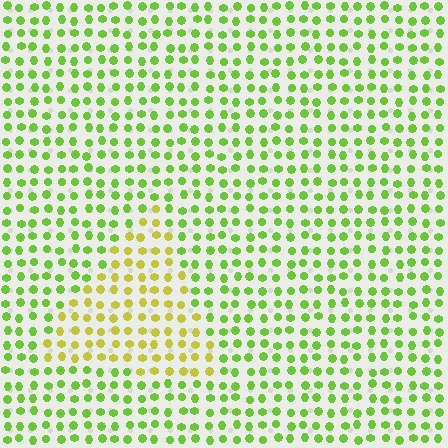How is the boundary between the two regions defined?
The boundary is defined purely by a slight shift in hue (about 38 degrees). Spacing, size, and orientation are identical on both sides.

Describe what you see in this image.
The image is filled with small lime elements in a uniform arrangement. A triangle-shaped region is visible where the elements are tinted to a slightly different hue, forming a subtle color boundary.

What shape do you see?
I see a triangle.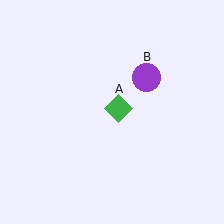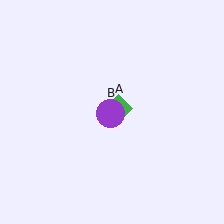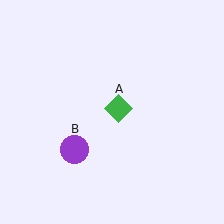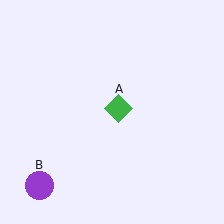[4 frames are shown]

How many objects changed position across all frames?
1 object changed position: purple circle (object B).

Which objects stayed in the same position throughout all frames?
Green diamond (object A) remained stationary.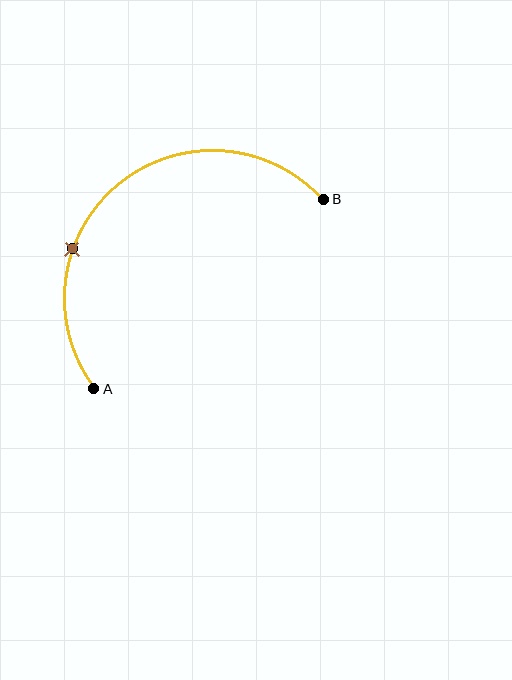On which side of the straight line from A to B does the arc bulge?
The arc bulges above and to the left of the straight line connecting A and B.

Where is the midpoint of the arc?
The arc midpoint is the point on the curve farthest from the straight line joining A and B. It sits above and to the left of that line.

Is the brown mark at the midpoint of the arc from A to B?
No. The brown mark lies on the arc but is closer to endpoint A. The arc midpoint would be at the point on the curve equidistant along the arc from both A and B.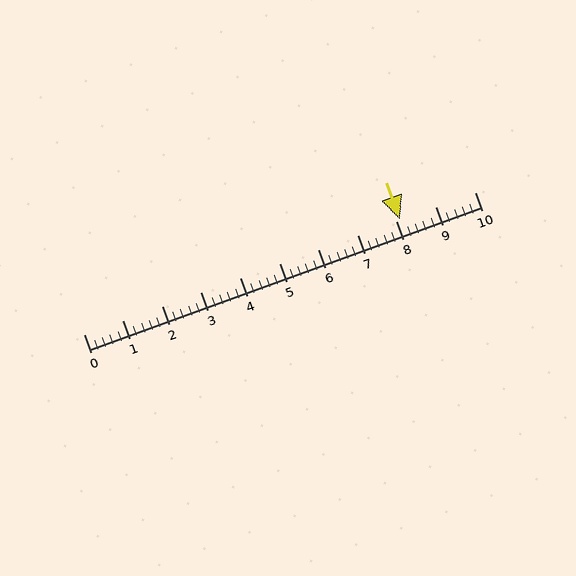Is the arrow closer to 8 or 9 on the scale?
The arrow is closer to 8.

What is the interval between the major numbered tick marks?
The major tick marks are spaced 1 units apart.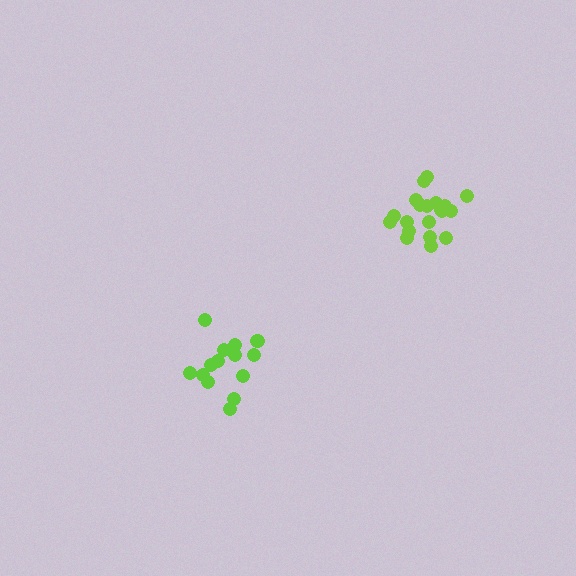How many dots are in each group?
Group 1: 20 dots, Group 2: 14 dots (34 total).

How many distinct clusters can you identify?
There are 2 distinct clusters.